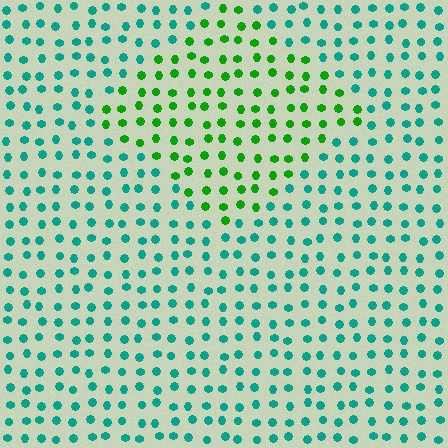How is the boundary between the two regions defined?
The boundary is defined purely by a slight shift in hue (about 51 degrees). Spacing, size, and orientation are identical on both sides.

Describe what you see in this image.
The image is filled with small teal elements in a uniform arrangement. A diamond-shaped region is visible where the elements are tinted to a slightly different hue, forming a subtle color boundary.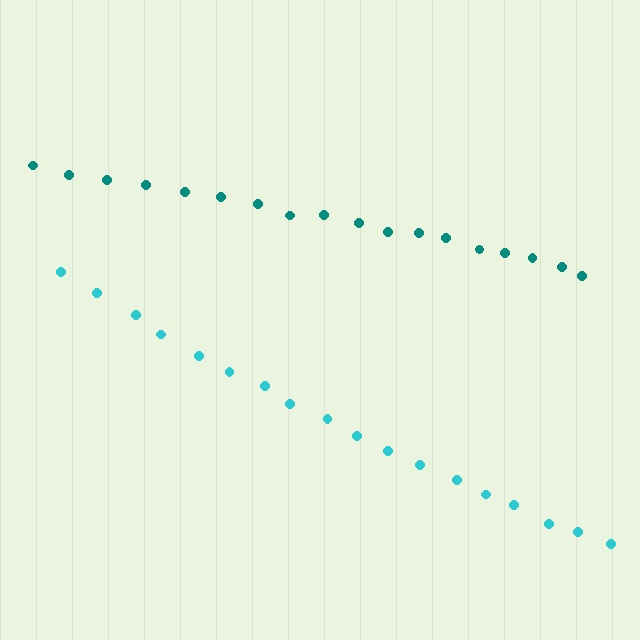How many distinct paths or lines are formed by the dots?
There are 2 distinct paths.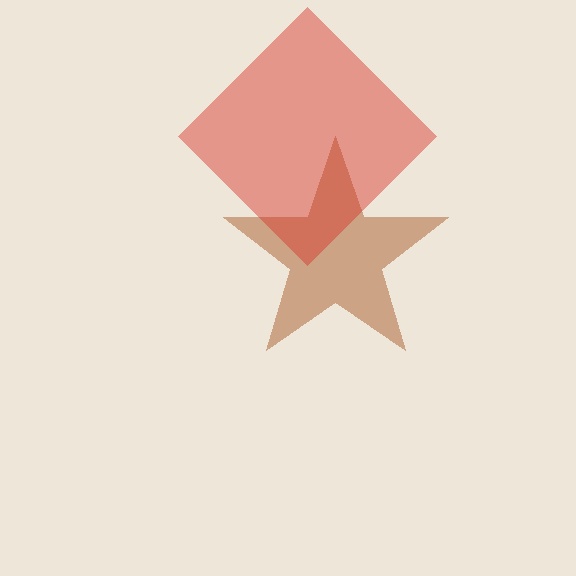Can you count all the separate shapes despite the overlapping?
Yes, there are 2 separate shapes.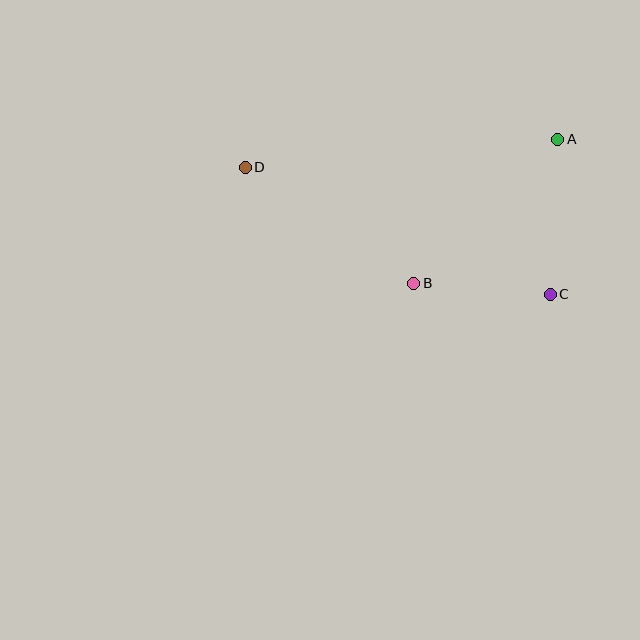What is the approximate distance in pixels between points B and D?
The distance between B and D is approximately 204 pixels.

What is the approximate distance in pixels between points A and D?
The distance between A and D is approximately 314 pixels.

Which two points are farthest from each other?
Points C and D are farthest from each other.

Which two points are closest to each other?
Points B and C are closest to each other.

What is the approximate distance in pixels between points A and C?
The distance between A and C is approximately 155 pixels.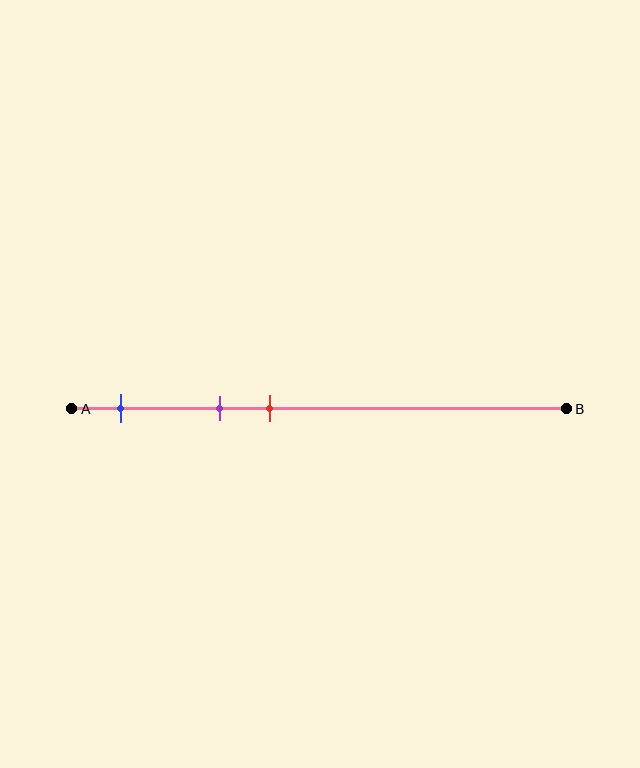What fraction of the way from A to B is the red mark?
The red mark is approximately 40% (0.4) of the way from A to B.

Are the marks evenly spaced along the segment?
Yes, the marks are approximately evenly spaced.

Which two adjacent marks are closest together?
The purple and red marks are the closest adjacent pair.